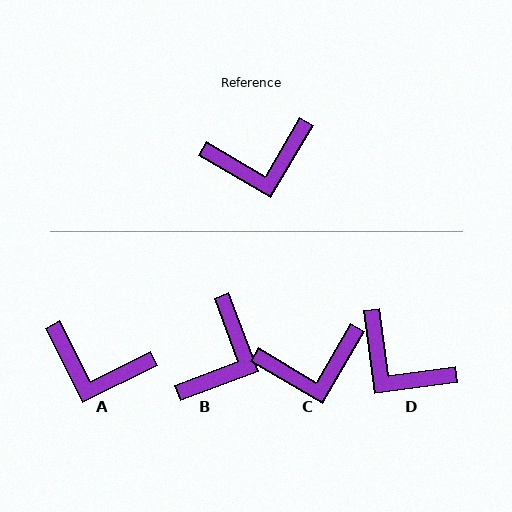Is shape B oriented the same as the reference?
No, it is off by about 51 degrees.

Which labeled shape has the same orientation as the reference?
C.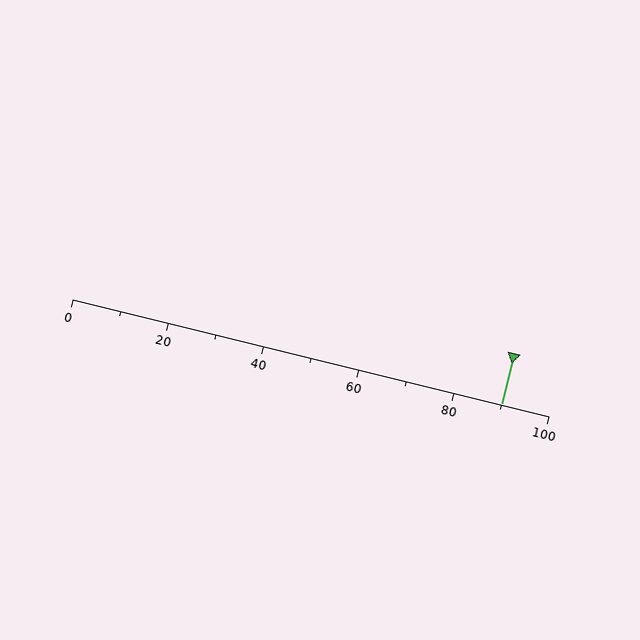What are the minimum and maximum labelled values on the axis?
The axis runs from 0 to 100.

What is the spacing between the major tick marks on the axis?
The major ticks are spaced 20 apart.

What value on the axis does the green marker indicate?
The marker indicates approximately 90.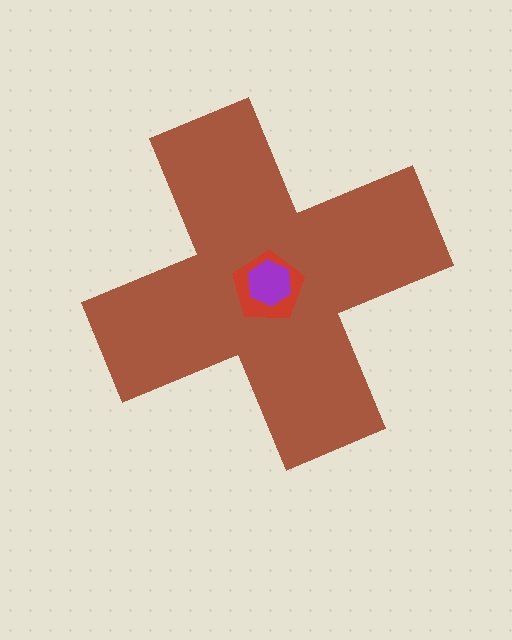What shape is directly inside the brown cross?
The red pentagon.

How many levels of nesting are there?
3.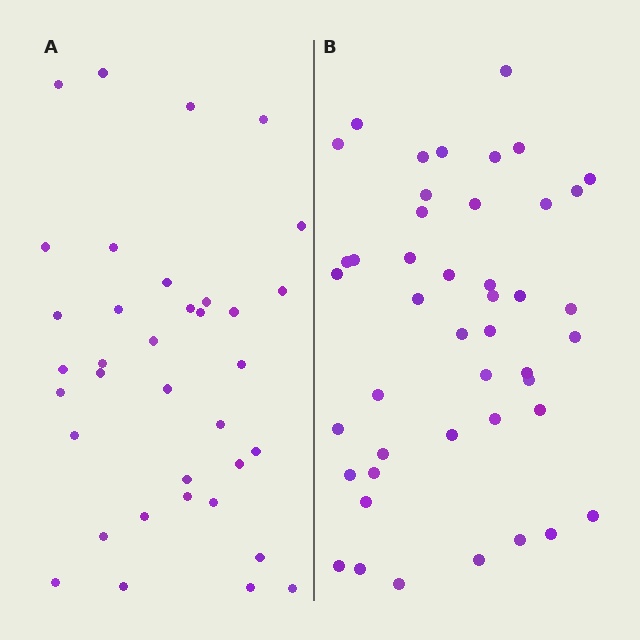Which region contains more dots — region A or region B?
Region B (the right region) has more dots.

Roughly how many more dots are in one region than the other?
Region B has roughly 8 or so more dots than region A.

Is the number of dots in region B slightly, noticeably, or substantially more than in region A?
Region B has noticeably more, but not dramatically so. The ratio is roughly 1.2 to 1.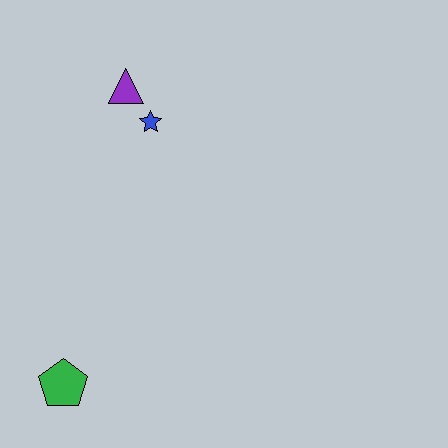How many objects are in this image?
There are 3 objects.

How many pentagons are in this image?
There is 1 pentagon.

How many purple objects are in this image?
There is 1 purple object.